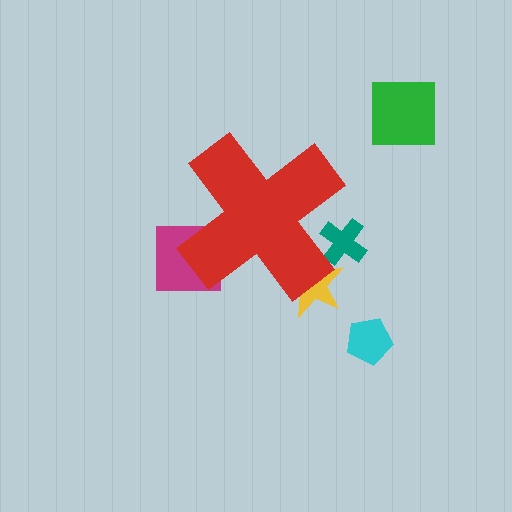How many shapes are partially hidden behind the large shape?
3 shapes are partially hidden.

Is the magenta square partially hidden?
Yes, the magenta square is partially hidden behind the red cross.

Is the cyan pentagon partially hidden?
No, the cyan pentagon is fully visible.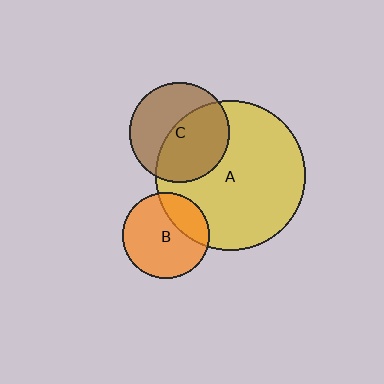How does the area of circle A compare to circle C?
Approximately 2.3 times.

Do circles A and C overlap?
Yes.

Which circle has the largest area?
Circle A (yellow).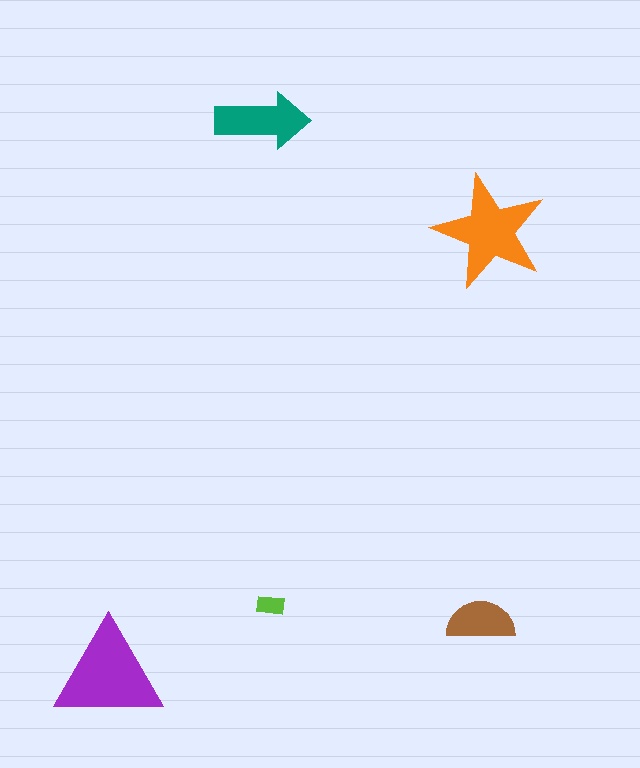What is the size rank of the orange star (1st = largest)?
2nd.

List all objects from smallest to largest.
The lime rectangle, the brown semicircle, the teal arrow, the orange star, the purple triangle.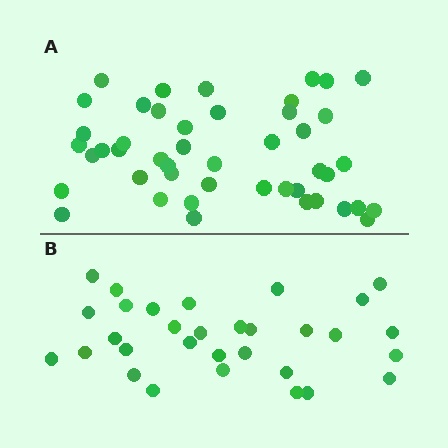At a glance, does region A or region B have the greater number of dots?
Region A (the top region) has more dots.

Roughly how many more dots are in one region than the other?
Region A has approximately 15 more dots than region B.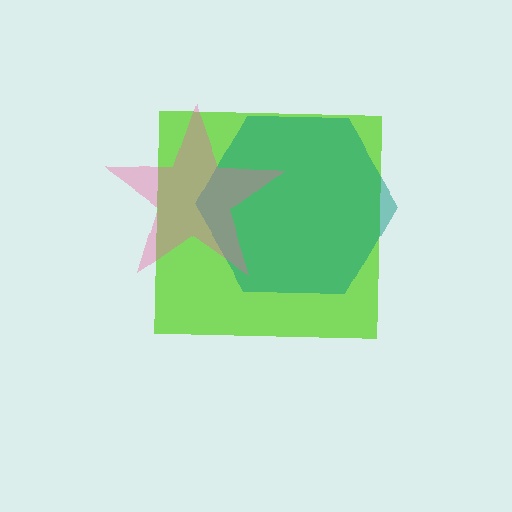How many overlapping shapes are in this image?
There are 3 overlapping shapes in the image.